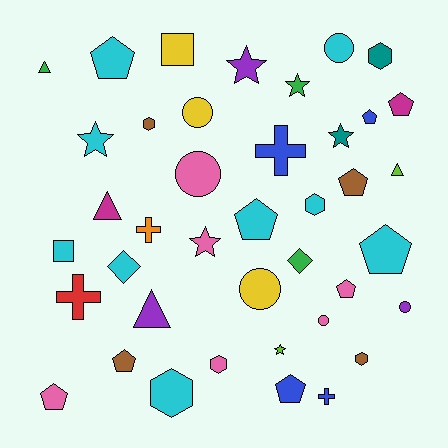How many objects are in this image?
There are 40 objects.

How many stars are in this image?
There are 6 stars.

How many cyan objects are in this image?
There are 9 cyan objects.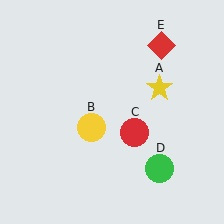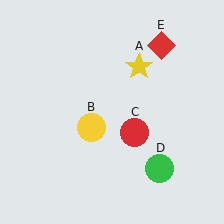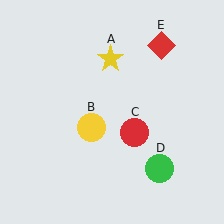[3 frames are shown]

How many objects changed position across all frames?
1 object changed position: yellow star (object A).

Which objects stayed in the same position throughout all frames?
Yellow circle (object B) and red circle (object C) and green circle (object D) and red diamond (object E) remained stationary.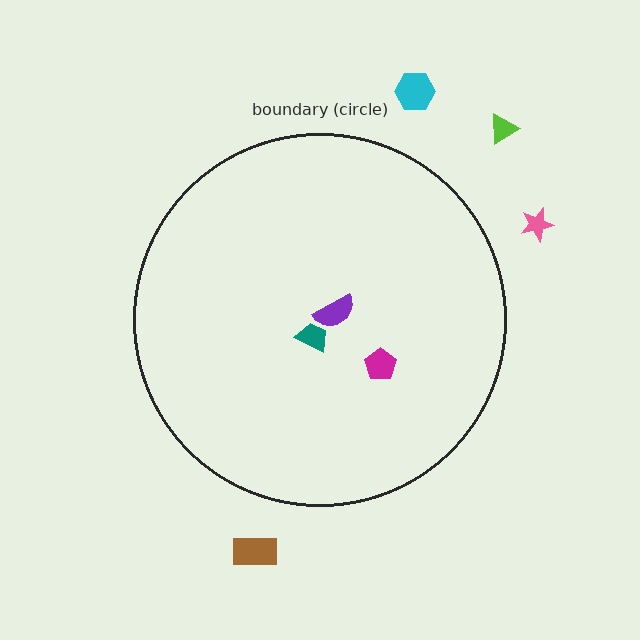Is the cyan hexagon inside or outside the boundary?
Outside.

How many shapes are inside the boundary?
3 inside, 4 outside.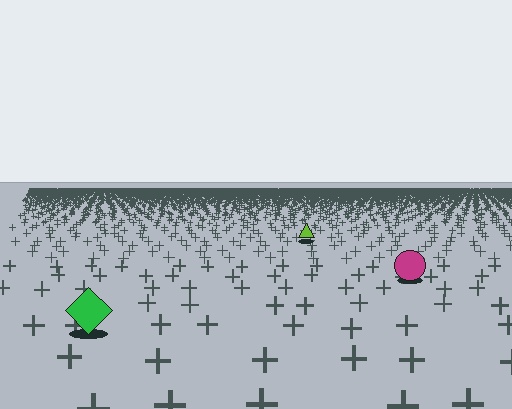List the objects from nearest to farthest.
From nearest to farthest: the green diamond, the magenta circle, the lime triangle.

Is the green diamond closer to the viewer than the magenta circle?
Yes. The green diamond is closer — you can tell from the texture gradient: the ground texture is coarser near it.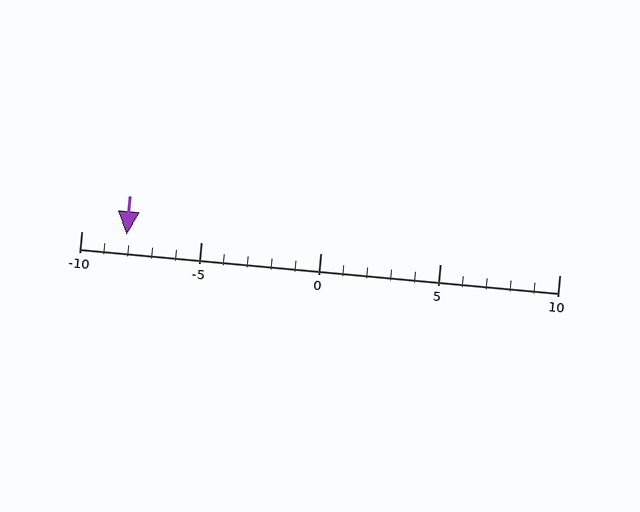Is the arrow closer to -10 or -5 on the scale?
The arrow is closer to -10.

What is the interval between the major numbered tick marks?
The major tick marks are spaced 5 units apart.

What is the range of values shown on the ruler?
The ruler shows values from -10 to 10.